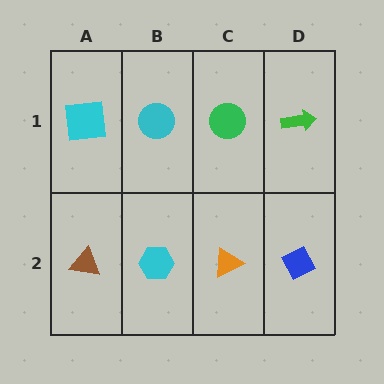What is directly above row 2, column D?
A green arrow.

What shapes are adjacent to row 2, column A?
A cyan square (row 1, column A), a cyan hexagon (row 2, column B).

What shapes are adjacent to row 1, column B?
A cyan hexagon (row 2, column B), a cyan square (row 1, column A), a green circle (row 1, column C).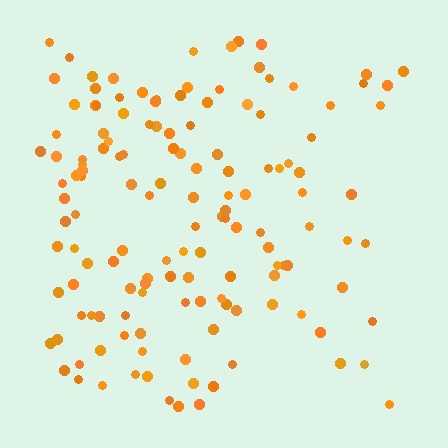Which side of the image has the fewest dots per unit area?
The right.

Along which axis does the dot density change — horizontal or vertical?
Horizontal.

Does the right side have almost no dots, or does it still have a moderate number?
Still a moderate number, just noticeably fewer than the left.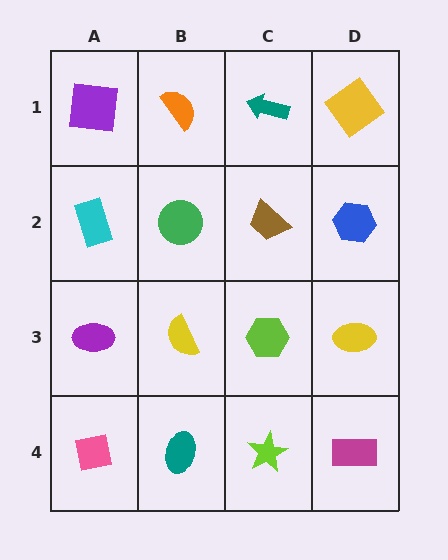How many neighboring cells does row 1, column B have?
3.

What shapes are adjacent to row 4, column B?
A yellow semicircle (row 3, column B), a pink square (row 4, column A), a lime star (row 4, column C).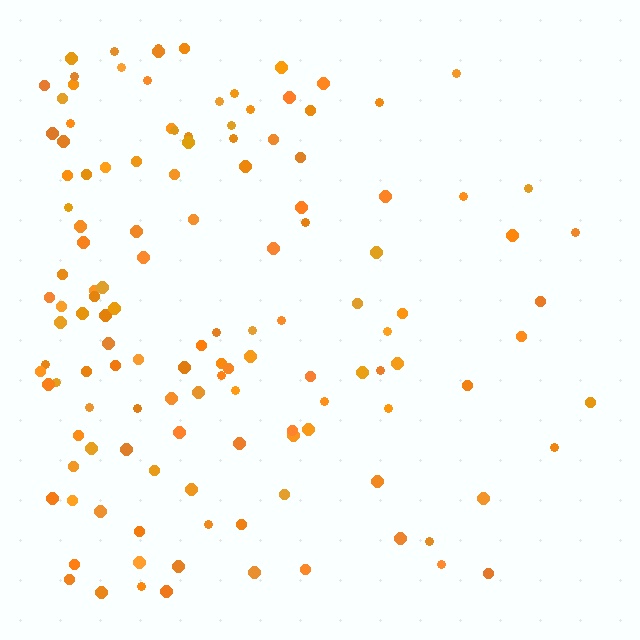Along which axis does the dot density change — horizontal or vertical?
Horizontal.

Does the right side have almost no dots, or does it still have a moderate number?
Still a moderate number, just noticeably fewer than the left.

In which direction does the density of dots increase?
From right to left, with the left side densest.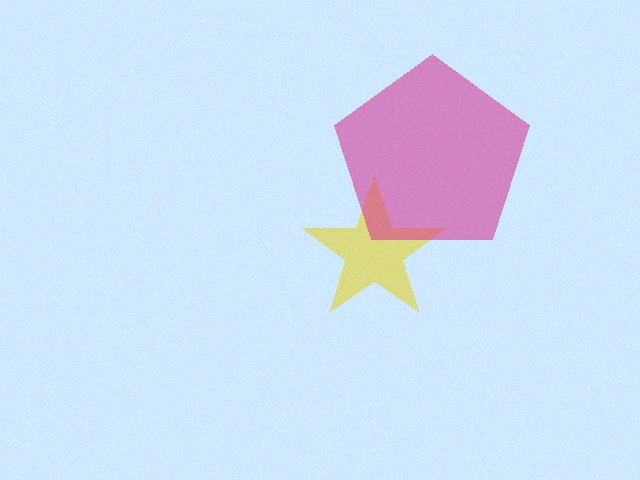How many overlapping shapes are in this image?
There are 2 overlapping shapes in the image.